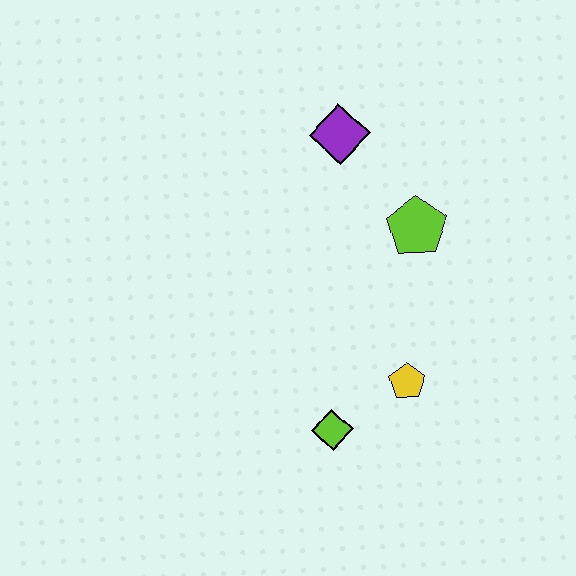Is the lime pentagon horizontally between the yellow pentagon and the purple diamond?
No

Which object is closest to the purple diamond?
The lime pentagon is closest to the purple diamond.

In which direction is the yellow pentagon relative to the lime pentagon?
The yellow pentagon is below the lime pentagon.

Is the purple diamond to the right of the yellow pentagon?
No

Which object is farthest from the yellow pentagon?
The purple diamond is farthest from the yellow pentagon.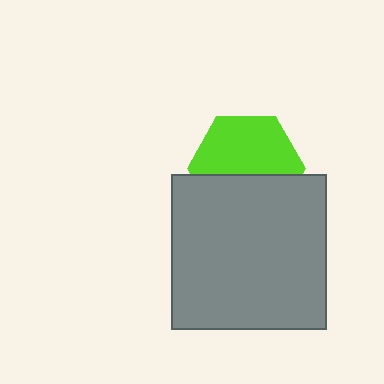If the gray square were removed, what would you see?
You would see the complete lime hexagon.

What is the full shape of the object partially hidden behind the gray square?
The partially hidden object is a lime hexagon.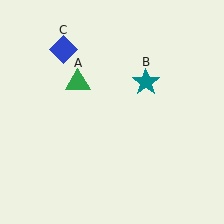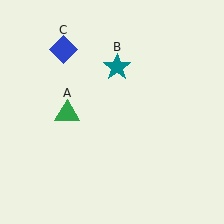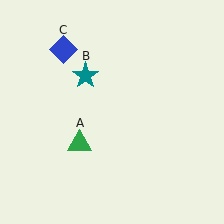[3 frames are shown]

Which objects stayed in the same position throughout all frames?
Blue diamond (object C) remained stationary.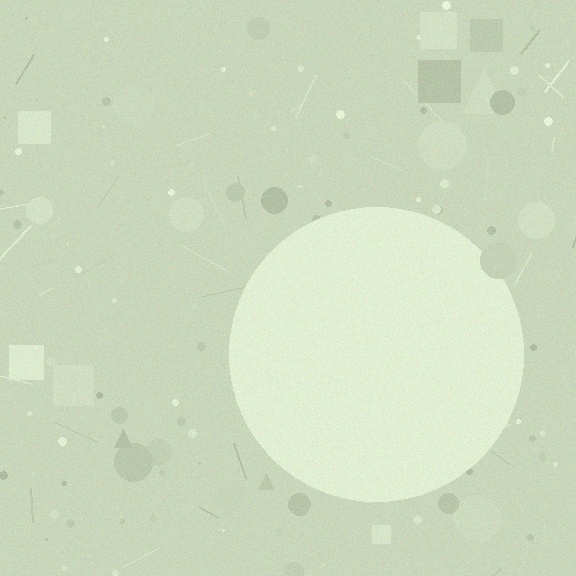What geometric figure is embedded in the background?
A circle is embedded in the background.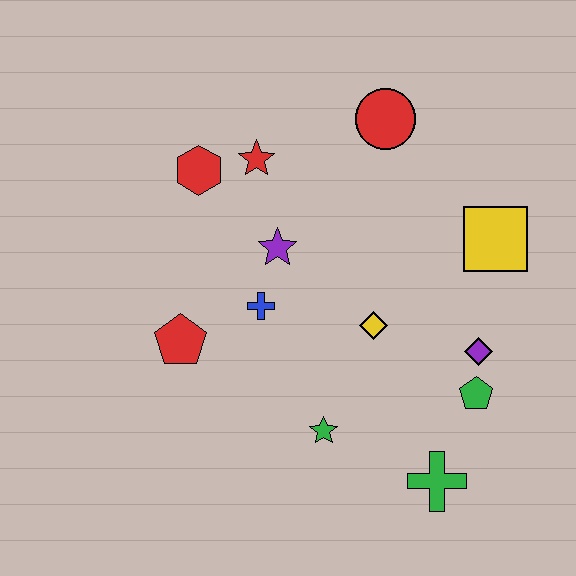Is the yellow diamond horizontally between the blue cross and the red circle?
Yes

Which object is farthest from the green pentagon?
The red hexagon is farthest from the green pentagon.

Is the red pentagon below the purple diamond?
No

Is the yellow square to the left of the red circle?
No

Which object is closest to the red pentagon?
The blue cross is closest to the red pentagon.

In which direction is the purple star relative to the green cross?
The purple star is above the green cross.